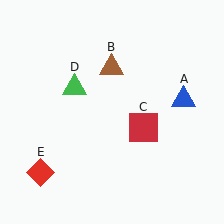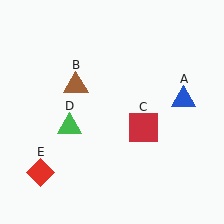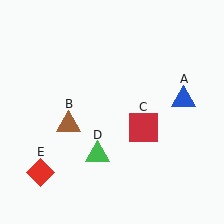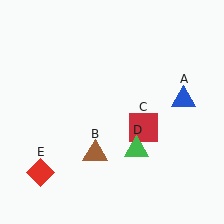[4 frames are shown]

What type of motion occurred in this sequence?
The brown triangle (object B), green triangle (object D) rotated counterclockwise around the center of the scene.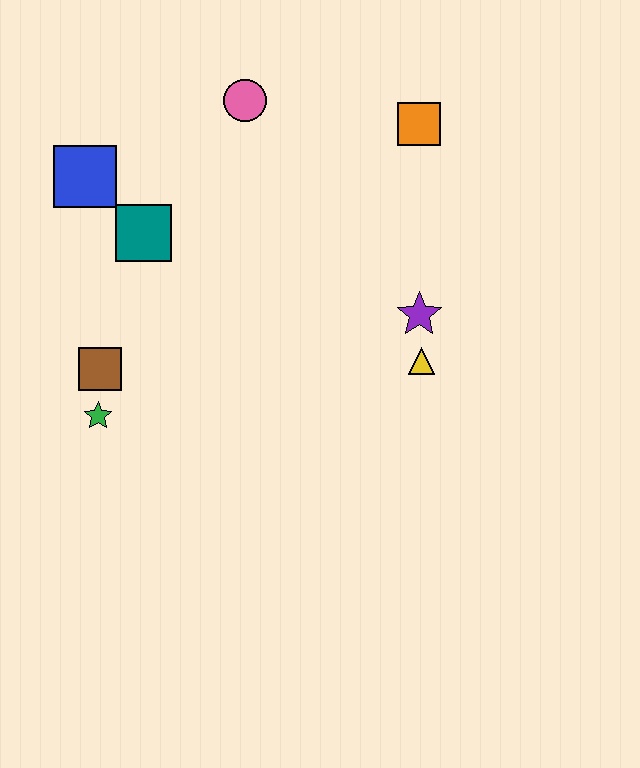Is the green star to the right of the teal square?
No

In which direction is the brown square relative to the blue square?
The brown square is below the blue square.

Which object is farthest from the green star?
The orange square is farthest from the green star.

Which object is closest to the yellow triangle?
The purple star is closest to the yellow triangle.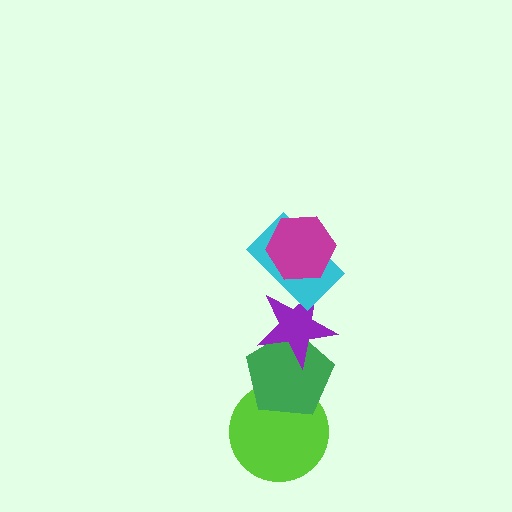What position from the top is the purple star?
The purple star is 3rd from the top.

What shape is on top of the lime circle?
The green pentagon is on top of the lime circle.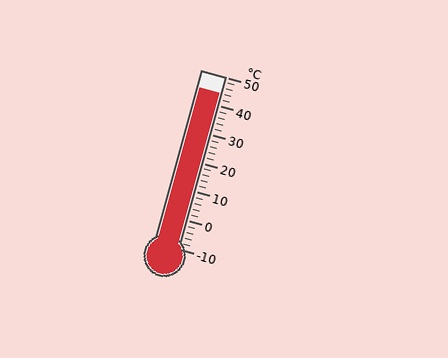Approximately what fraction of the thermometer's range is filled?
The thermometer is filled to approximately 90% of its range.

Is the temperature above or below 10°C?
The temperature is above 10°C.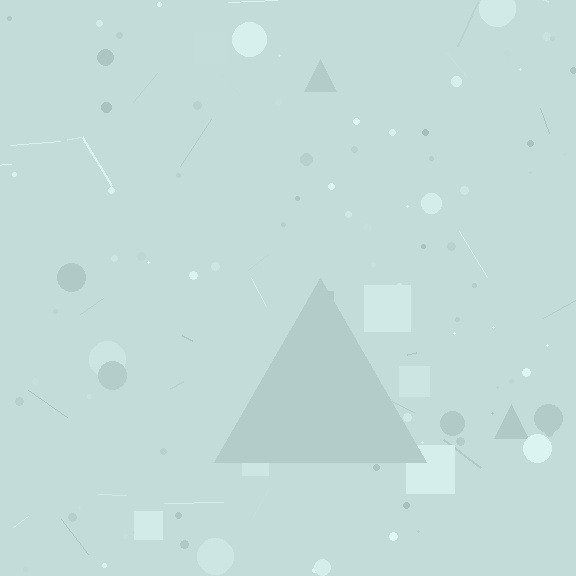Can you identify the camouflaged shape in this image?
The camouflaged shape is a triangle.